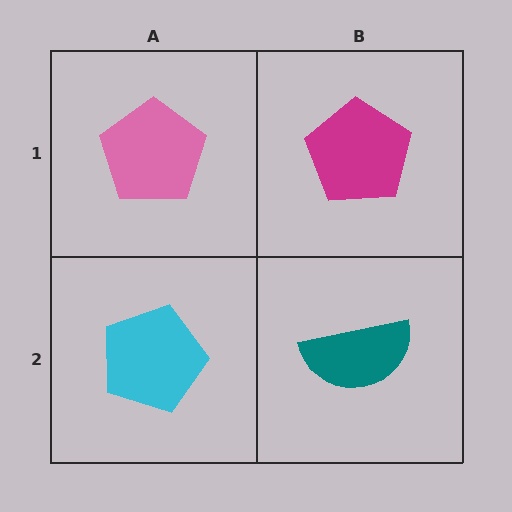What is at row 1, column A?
A pink pentagon.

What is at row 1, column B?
A magenta pentagon.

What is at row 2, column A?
A cyan pentagon.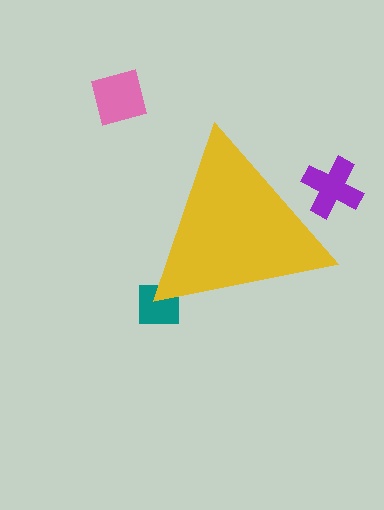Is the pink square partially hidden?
No, the pink square is fully visible.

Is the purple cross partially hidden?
Yes, the purple cross is partially hidden behind the yellow triangle.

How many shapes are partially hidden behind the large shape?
2 shapes are partially hidden.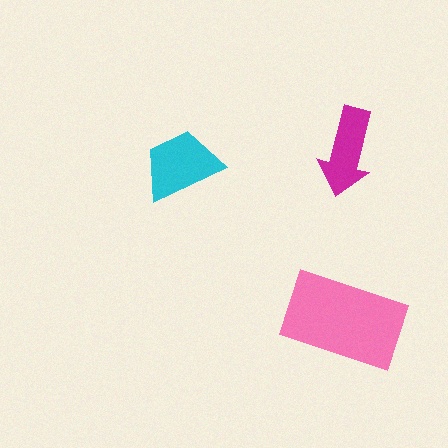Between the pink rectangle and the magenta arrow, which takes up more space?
The pink rectangle.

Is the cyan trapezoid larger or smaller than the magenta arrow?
Larger.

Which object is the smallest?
The magenta arrow.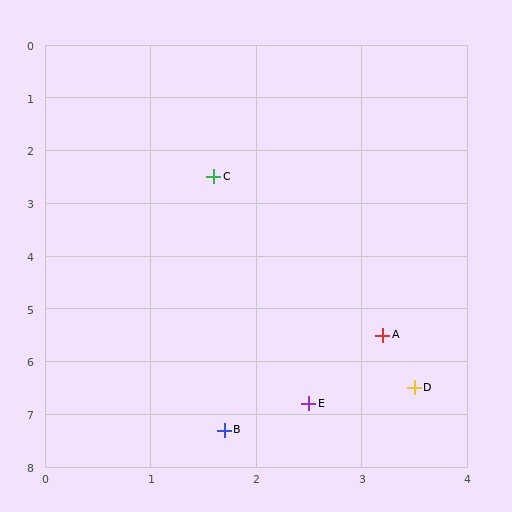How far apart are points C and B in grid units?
Points C and B are about 4.8 grid units apart.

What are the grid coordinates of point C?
Point C is at approximately (1.6, 2.5).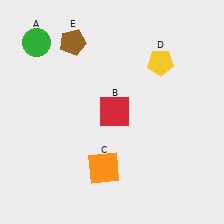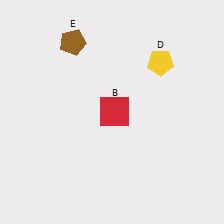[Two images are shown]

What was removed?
The orange square (C), the green circle (A) were removed in Image 2.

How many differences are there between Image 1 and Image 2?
There are 2 differences between the two images.